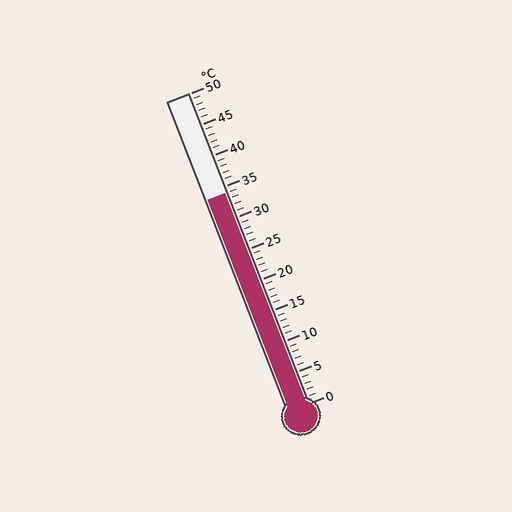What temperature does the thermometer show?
The thermometer shows approximately 34°C.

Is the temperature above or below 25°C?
The temperature is above 25°C.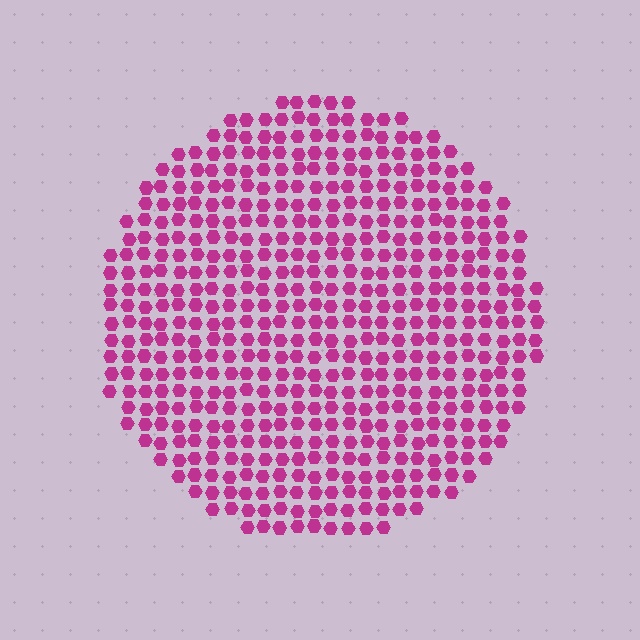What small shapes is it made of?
It is made of small hexagons.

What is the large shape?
The large shape is a circle.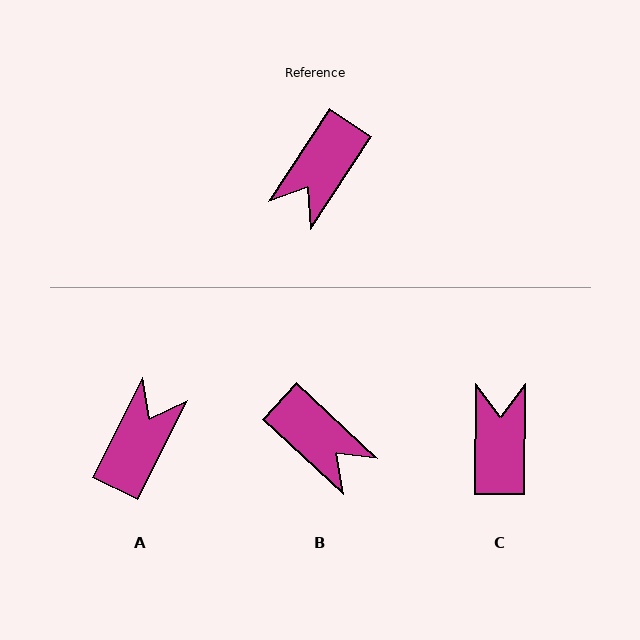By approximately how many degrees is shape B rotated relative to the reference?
Approximately 81 degrees counter-clockwise.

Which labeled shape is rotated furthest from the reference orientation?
A, about 173 degrees away.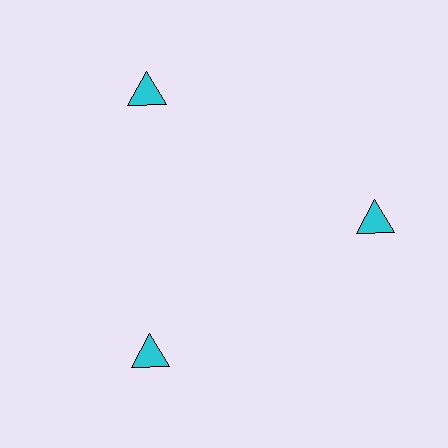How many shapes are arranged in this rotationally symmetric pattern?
There are 3 shapes, arranged in 3 groups of 1.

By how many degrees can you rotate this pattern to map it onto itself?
The pattern maps onto itself every 120 degrees of rotation.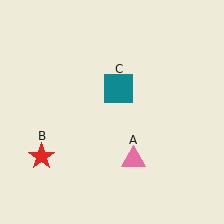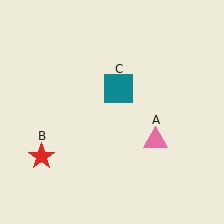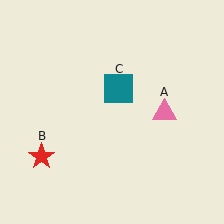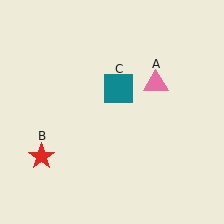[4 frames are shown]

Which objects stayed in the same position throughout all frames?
Red star (object B) and teal square (object C) remained stationary.